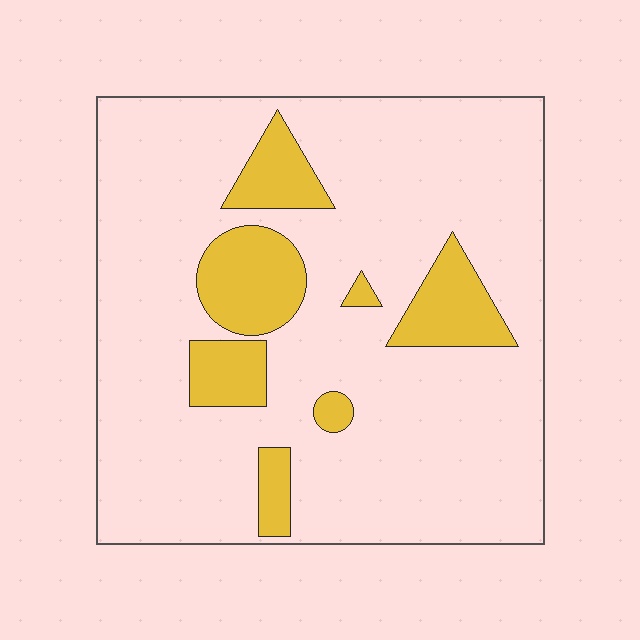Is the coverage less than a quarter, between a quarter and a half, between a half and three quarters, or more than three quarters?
Less than a quarter.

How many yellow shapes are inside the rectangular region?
7.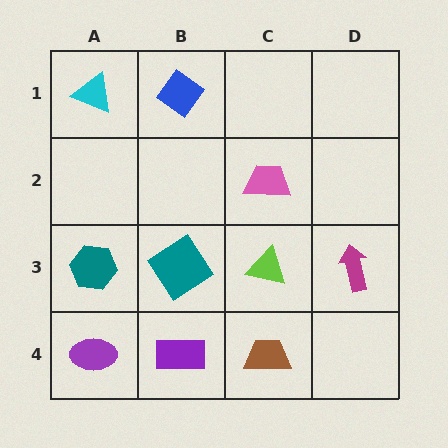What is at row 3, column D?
A magenta arrow.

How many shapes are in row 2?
1 shape.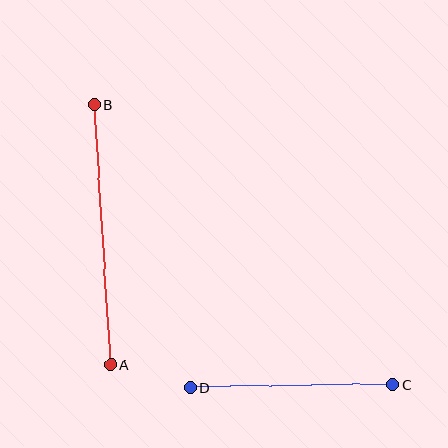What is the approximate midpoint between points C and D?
The midpoint is at approximately (292, 386) pixels.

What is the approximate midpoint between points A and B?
The midpoint is at approximately (103, 234) pixels.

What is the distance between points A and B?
The distance is approximately 261 pixels.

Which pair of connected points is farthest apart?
Points A and B are farthest apart.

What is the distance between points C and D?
The distance is approximately 203 pixels.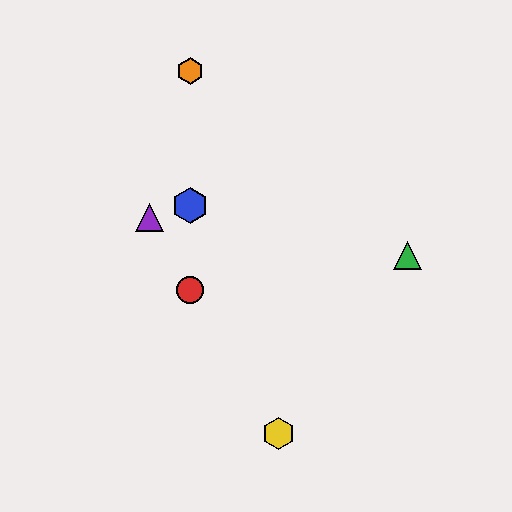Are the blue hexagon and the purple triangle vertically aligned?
No, the blue hexagon is at x≈190 and the purple triangle is at x≈150.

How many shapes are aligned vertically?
3 shapes (the red circle, the blue hexagon, the orange hexagon) are aligned vertically.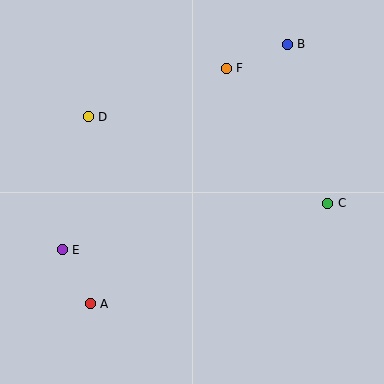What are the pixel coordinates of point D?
Point D is at (88, 117).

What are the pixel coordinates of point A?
Point A is at (90, 304).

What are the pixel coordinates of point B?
Point B is at (287, 44).